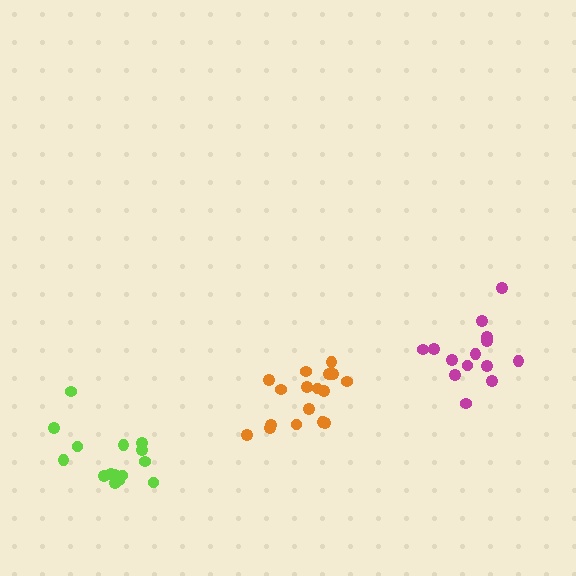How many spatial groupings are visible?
There are 3 spatial groupings.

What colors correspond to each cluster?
The clusters are colored: orange, lime, magenta.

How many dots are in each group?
Group 1: 17 dots, Group 2: 15 dots, Group 3: 14 dots (46 total).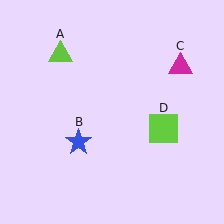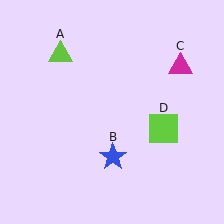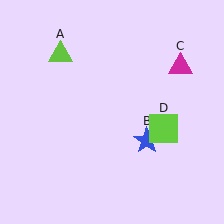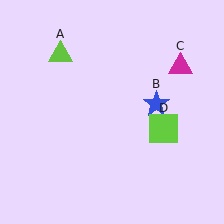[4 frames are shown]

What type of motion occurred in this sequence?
The blue star (object B) rotated counterclockwise around the center of the scene.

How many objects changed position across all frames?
1 object changed position: blue star (object B).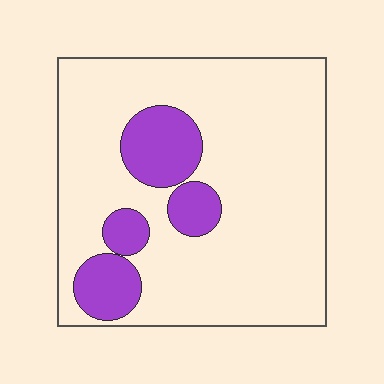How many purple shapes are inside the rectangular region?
4.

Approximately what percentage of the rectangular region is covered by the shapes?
Approximately 20%.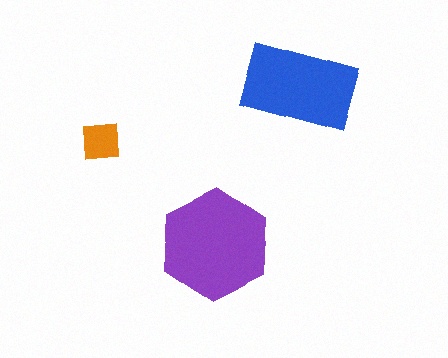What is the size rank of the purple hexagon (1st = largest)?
1st.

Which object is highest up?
The blue rectangle is topmost.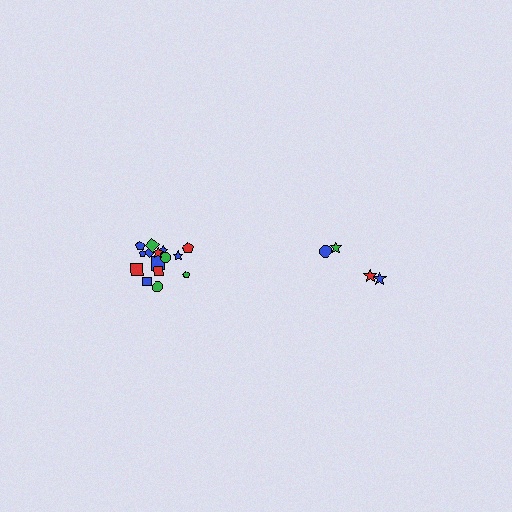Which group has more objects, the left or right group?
The left group.